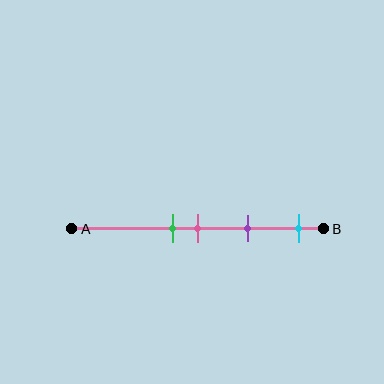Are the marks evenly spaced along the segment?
No, the marks are not evenly spaced.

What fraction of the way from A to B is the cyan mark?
The cyan mark is approximately 90% (0.9) of the way from A to B.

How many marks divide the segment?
There are 4 marks dividing the segment.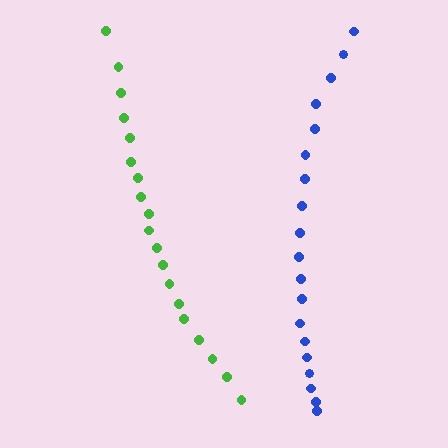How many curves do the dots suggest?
There are 2 distinct paths.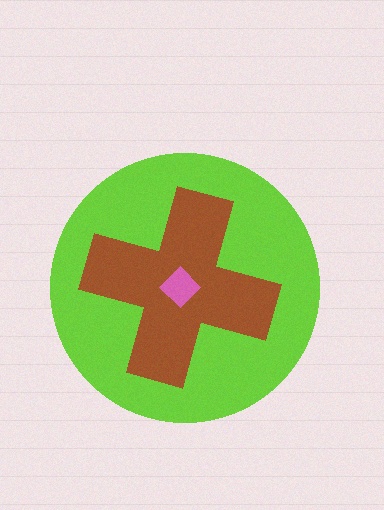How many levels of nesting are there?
3.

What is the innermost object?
The pink diamond.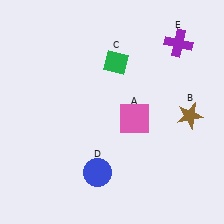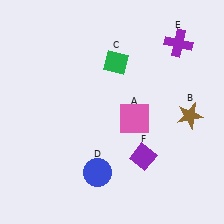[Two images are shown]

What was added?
A purple diamond (F) was added in Image 2.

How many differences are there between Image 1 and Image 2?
There is 1 difference between the two images.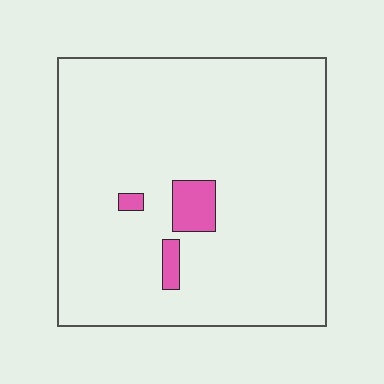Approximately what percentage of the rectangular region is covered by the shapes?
Approximately 5%.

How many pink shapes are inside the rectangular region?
3.